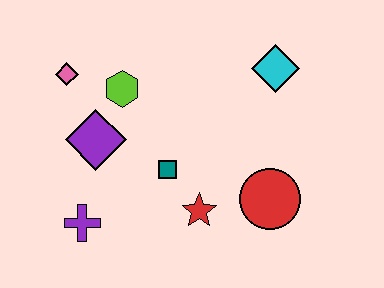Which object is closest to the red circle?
The red star is closest to the red circle.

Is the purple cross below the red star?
Yes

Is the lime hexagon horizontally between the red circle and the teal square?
No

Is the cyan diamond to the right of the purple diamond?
Yes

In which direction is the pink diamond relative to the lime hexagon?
The pink diamond is to the left of the lime hexagon.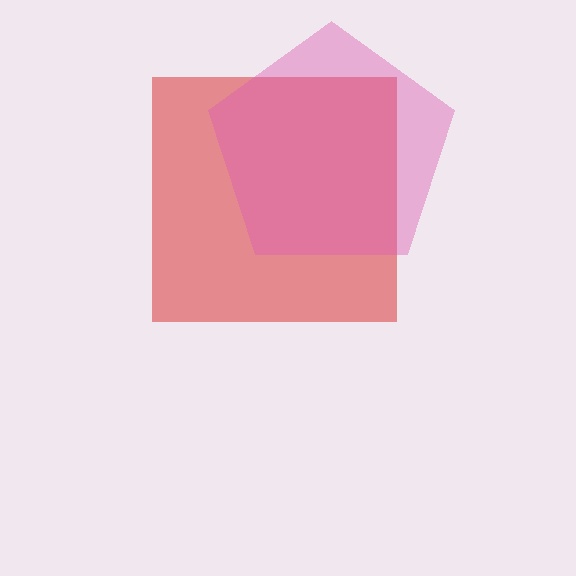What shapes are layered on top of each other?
The layered shapes are: a red square, a pink pentagon.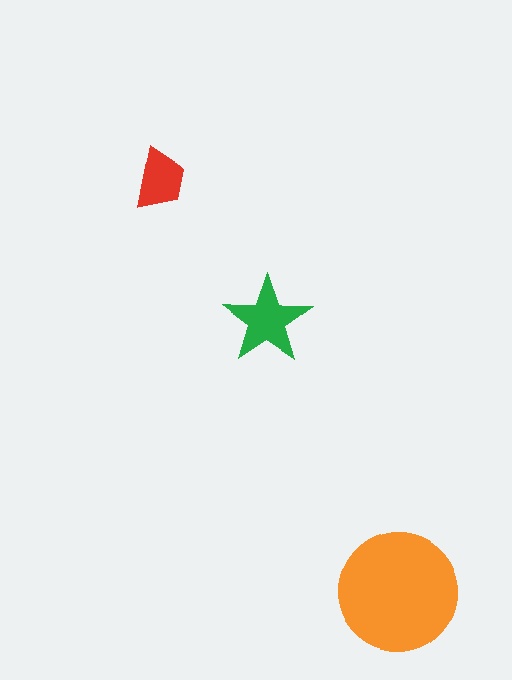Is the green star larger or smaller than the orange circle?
Smaller.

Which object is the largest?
The orange circle.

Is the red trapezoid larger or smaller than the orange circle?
Smaller.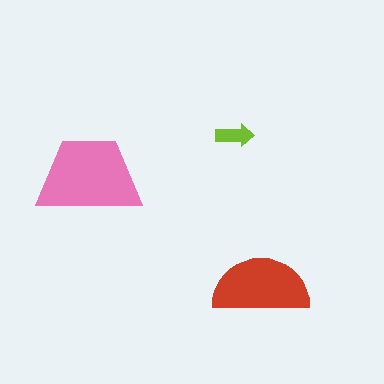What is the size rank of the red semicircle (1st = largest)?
2nd.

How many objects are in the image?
There are 3 objects in the image.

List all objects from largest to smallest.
The pink trapezoid, the red semicircle, the lime arrow.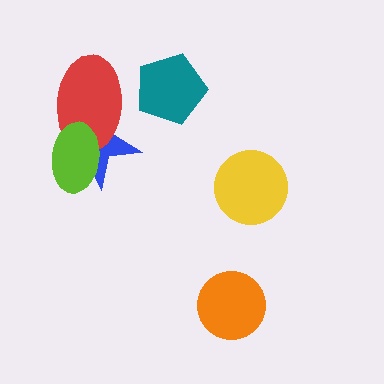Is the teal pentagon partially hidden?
No, no other shape covers it.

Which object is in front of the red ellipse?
The lime ellipse is in front of the red ellipse.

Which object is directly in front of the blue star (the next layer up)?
The red ellipse is directly in front of the blue star.